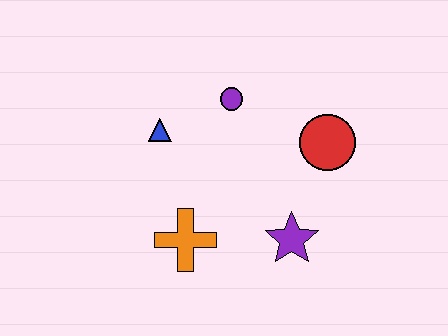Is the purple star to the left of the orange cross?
No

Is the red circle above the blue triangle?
No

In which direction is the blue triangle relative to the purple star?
The blue triangle is to the left of the purple star.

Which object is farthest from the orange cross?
The red circle is farthest from the orange cross.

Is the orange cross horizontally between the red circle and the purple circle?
No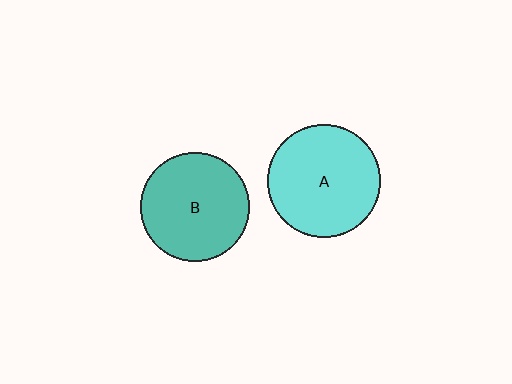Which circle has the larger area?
Circle A (cyan).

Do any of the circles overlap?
No, none of the circles overlap.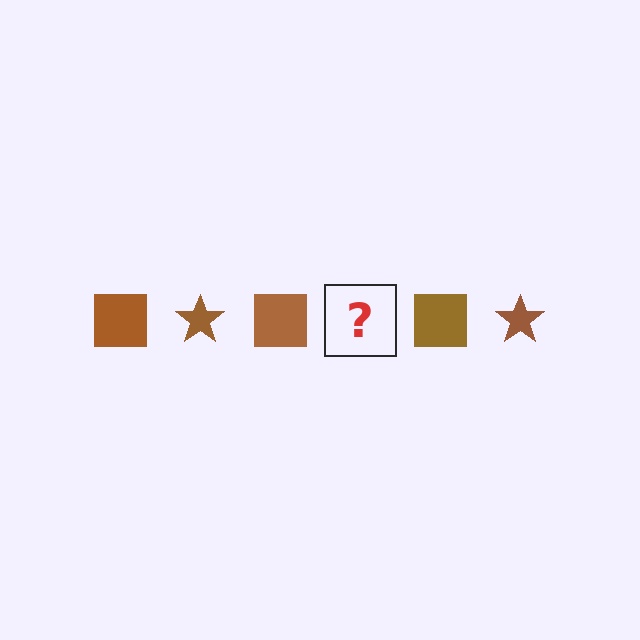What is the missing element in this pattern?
The missing element is a brown star.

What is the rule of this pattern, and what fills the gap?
The rule is that the pattern cycles through square, star shapes in brown. The gap should be filled with a brown star.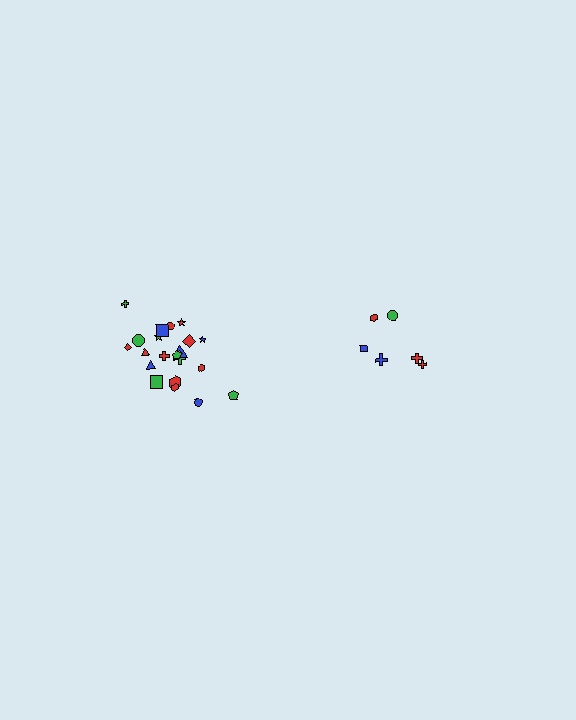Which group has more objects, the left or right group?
The left group.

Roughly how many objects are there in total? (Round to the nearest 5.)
Roughly 30 objects in total.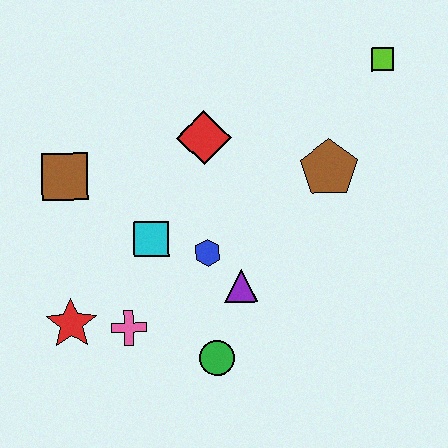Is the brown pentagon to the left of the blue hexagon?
No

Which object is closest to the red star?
The pink cross is closest to the red star.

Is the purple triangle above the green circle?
Yes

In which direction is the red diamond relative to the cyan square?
The red diamond is above the cyan square.